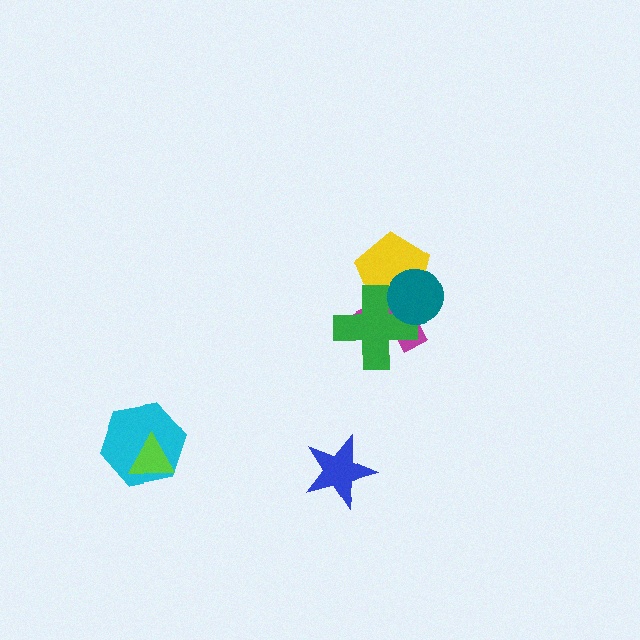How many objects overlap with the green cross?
3 objects overlap with the green cross.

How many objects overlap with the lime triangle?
1 object overlaps with the lime triangle.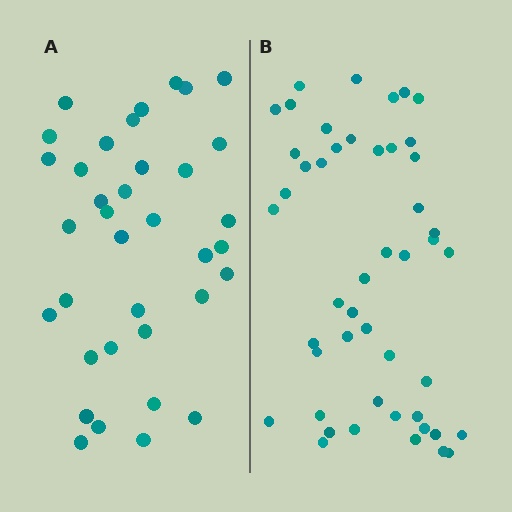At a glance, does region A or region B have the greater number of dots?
Region B (the right region) has more dots.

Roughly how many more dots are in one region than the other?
Region B has roughly 12 or so more dots than region A.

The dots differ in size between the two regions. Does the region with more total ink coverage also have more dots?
No. Region A has more total ink coverage because its dots are larger, but region B actually contains more individual dots. Total area can be misleading — the number of items is what matters here.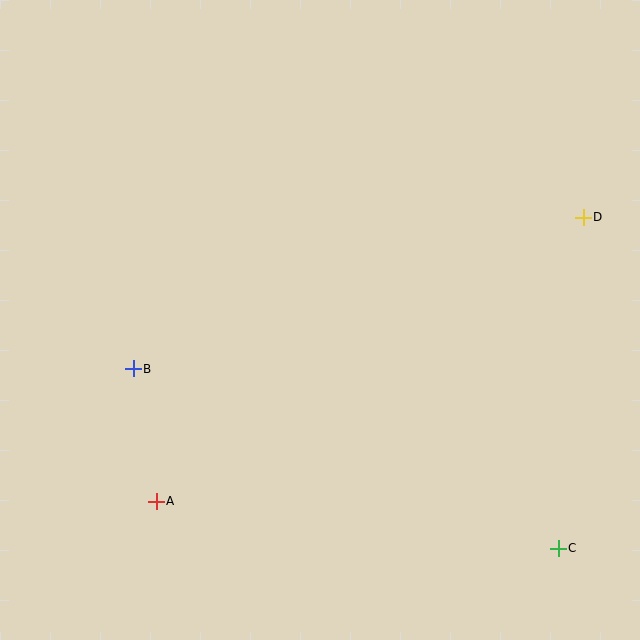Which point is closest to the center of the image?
Point B at (133, 369) is closest to the center.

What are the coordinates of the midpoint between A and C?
The midpoint between A and C is at (357, 525).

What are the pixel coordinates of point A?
Point A is at (156, 501).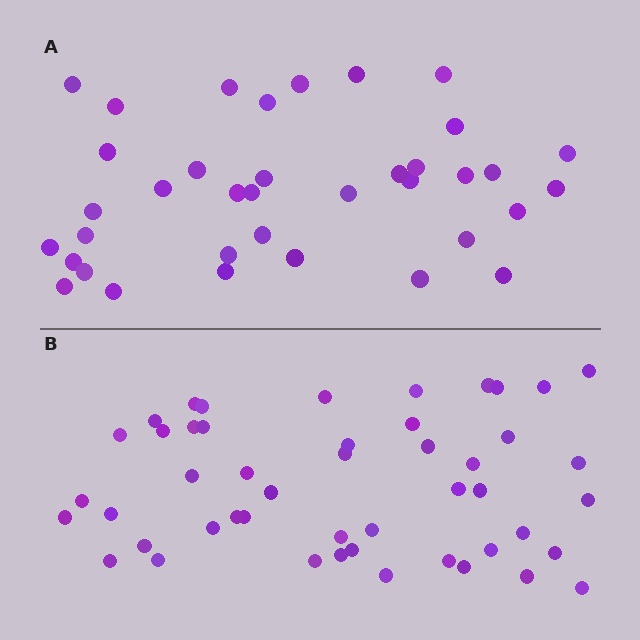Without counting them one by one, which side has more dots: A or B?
Region B (the bottom region) has more dots.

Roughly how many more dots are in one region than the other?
Region B has roughly 12 or so more dots than region A.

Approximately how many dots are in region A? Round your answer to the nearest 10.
About 40 dots. (The exact count is 37, which rounds to 40.)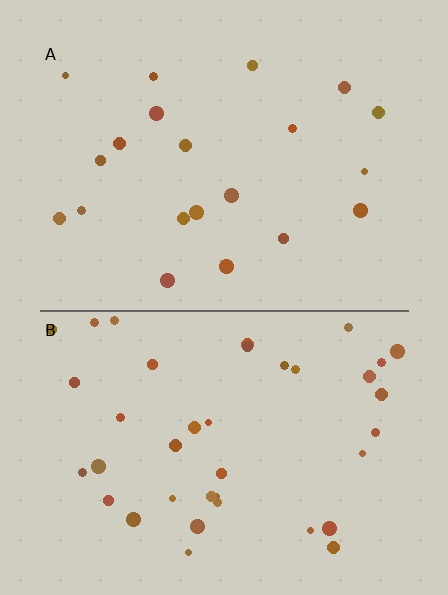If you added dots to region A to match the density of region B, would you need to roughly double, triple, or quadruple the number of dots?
Approximately double.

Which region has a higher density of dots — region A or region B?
B (the bottom).